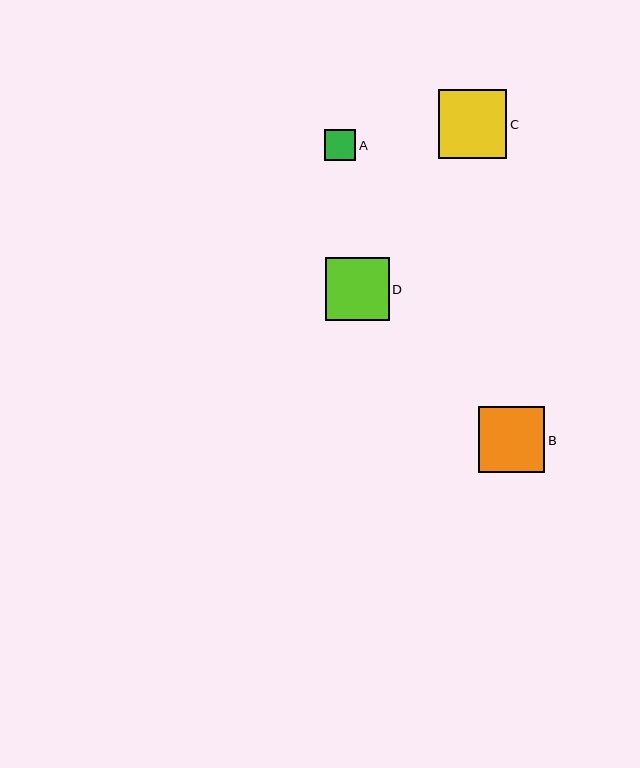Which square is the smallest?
Square A is the smallest with a size of approximately 31 pixels.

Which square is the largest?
Square C is the largest with a size of approximately 69 pixels.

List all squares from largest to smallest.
From largest to smallest: C, B, D, A.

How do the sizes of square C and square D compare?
Square C and square D are approximately the same size.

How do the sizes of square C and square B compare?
Square C and square B are approximately the same size.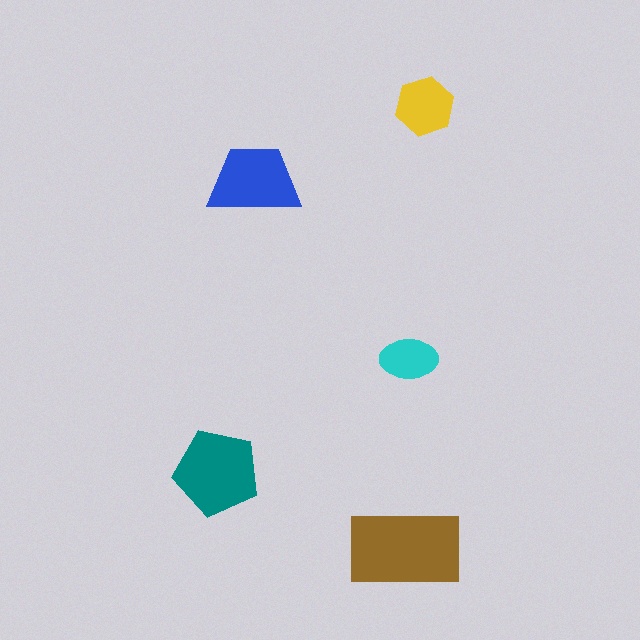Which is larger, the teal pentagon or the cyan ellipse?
The teal pentagon.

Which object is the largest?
The brown rectangle.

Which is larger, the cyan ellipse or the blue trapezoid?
The blue trapezoid.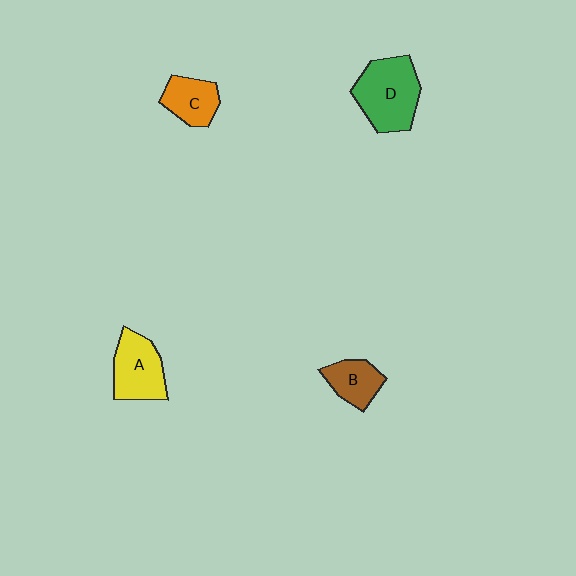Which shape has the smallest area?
Shape B (brown).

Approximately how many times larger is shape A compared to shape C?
Approximately 1.4 times.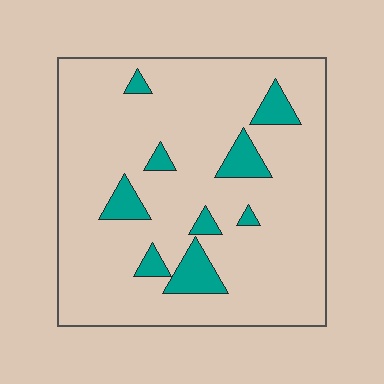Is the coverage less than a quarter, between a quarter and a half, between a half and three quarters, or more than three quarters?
Less than a quarter.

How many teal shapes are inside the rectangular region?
9.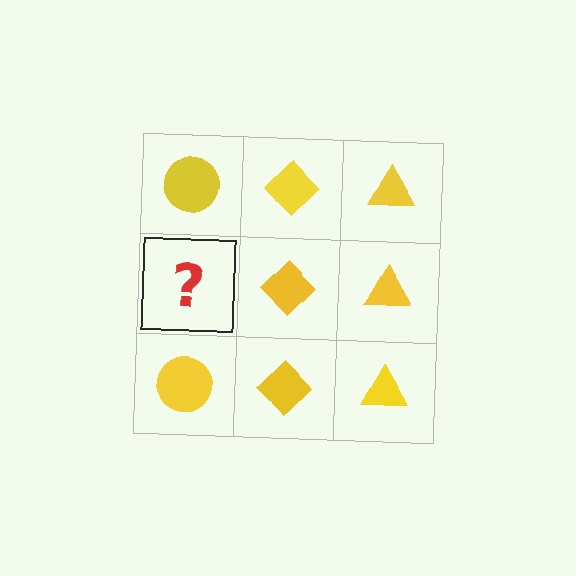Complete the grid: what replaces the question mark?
The question mark should be replaced with a yellow circle.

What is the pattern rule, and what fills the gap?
The rule is that each column has a consistent shape. The gap should be filled with a yellow circle.